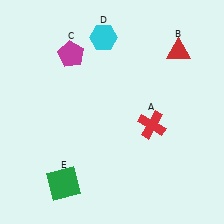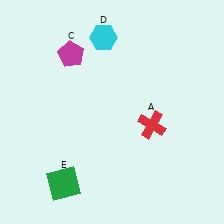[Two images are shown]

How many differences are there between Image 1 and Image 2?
There is 1 difference between the two images.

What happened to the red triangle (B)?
The red triangle (B) was removed in Image 2. It was in the top-right area of Image 1.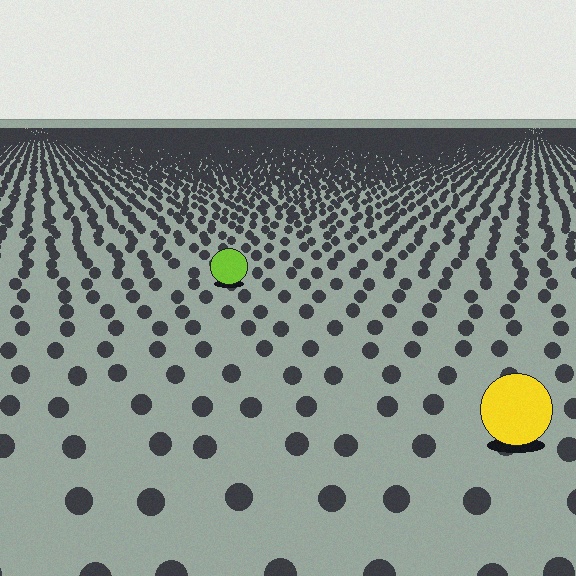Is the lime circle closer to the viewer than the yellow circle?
No. The yellow circle is closer — you can tell from the texture gradient: the ground texture is coarser near it.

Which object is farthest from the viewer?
The lime circle is farthest from the viewer. It appears smaller and the ground texture around it is denser.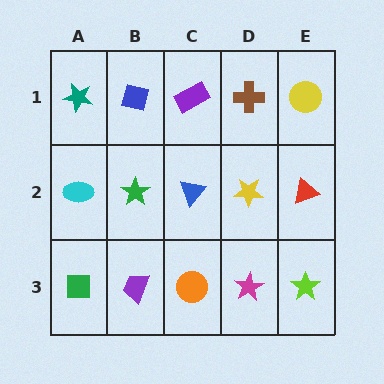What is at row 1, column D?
A brown cross.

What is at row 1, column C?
A purple rectangle.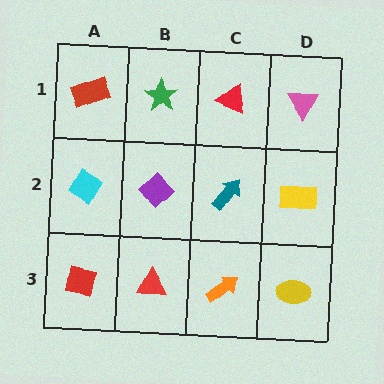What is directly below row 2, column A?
A red square.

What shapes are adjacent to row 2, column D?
A pink triangle (row 1, column D), a yellow ellipse (row 3, column D), a teal arrow (row 2, column C).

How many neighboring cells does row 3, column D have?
2.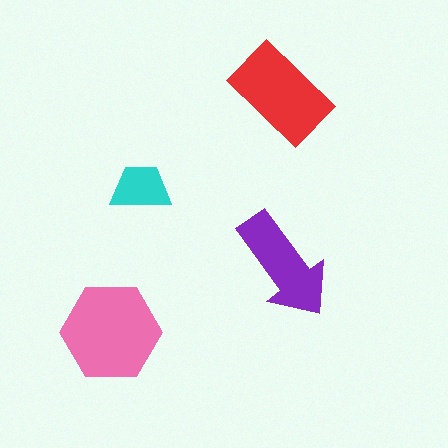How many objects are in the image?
There are 4 objects in the image.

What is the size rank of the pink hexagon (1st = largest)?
1st.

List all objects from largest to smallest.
The pink hexagon, the red rectangle, the purple arrow, the cyan trapezoid.